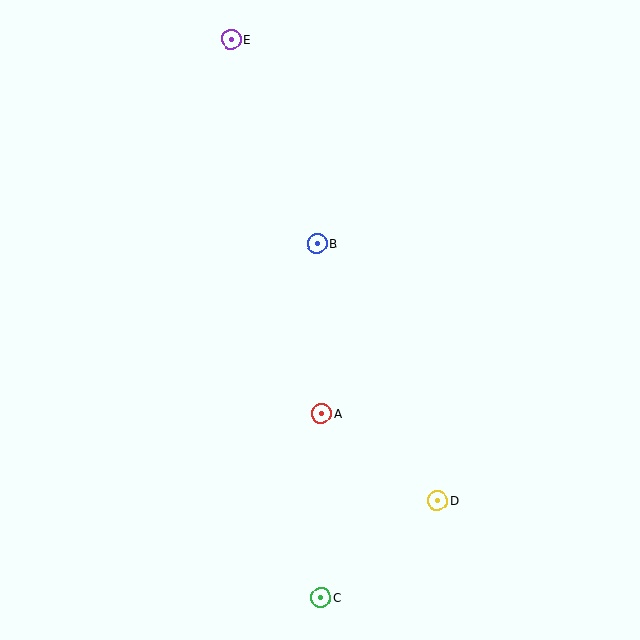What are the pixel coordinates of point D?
Point D is at (437, 501).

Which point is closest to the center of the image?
Point B at (317, 244) is closest to the center.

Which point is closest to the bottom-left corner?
Point C is closest to the bottom-left corner.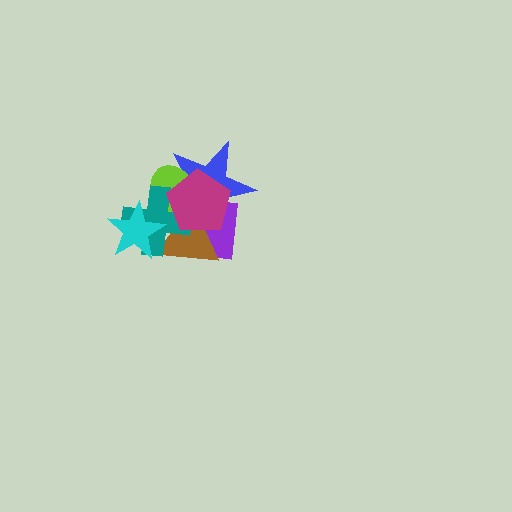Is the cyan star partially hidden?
No, no other shape covers it.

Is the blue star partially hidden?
Yes, it is partially covered by another shape.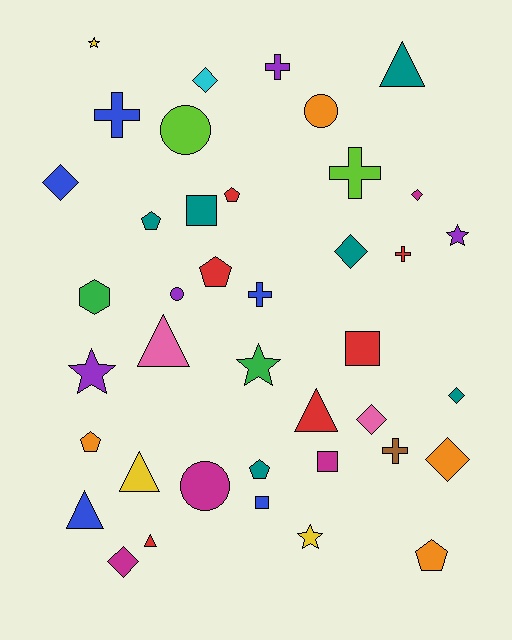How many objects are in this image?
There are 40 objects.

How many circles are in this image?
There are 4 circles.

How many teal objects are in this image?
There are 6 teal objects.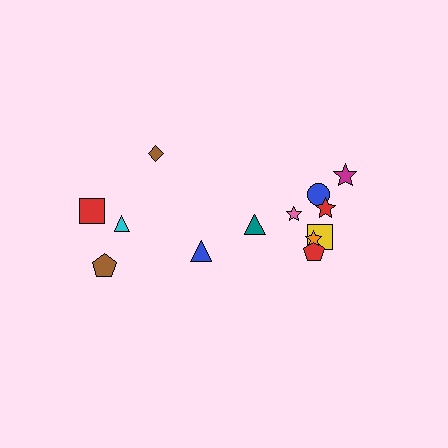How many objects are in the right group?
There are 8 objects.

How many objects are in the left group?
There are 5 objects.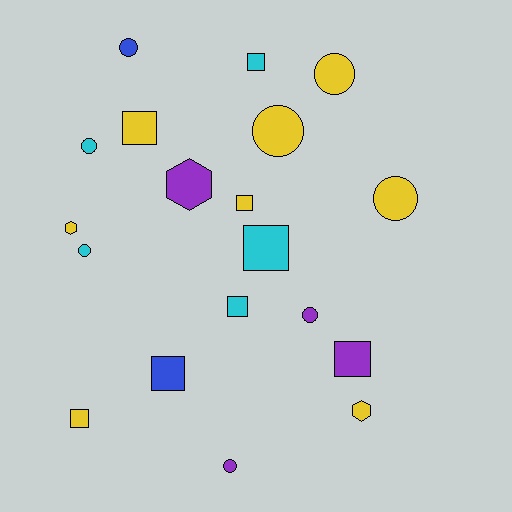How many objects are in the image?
There are 19 objects.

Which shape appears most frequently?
Square, with 8 objects.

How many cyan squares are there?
There are 3 cyan squares.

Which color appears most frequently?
Yellow, with 8 objects.